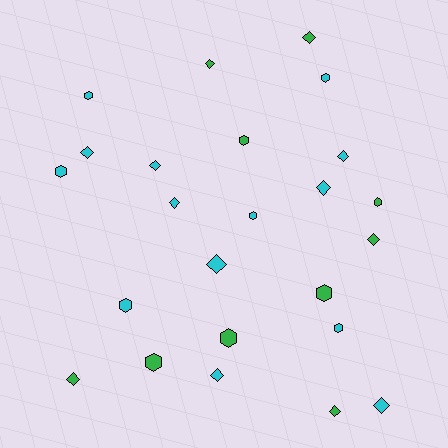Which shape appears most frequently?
Diamond, with 13 objects.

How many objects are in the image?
There are 24 objects.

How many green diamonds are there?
There are 5 green diamonds.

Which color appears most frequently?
Cyan, with 14 objects.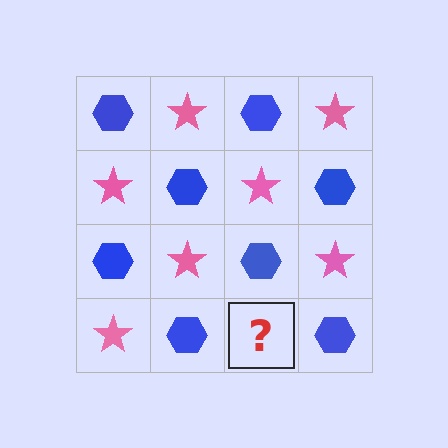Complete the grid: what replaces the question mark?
The question mark should be replaced with a pink star.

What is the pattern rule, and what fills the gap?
The rule is that it alternates blue hexagon and pink star in a checkerboard pattern. The gap should be filled with a pink star.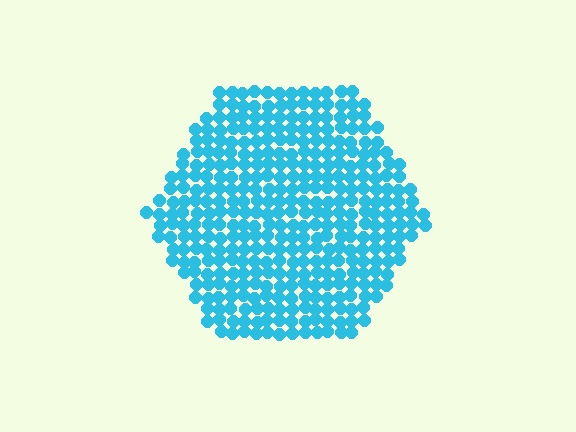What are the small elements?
The small elements are circles.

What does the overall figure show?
The overall figure shows a hexagon.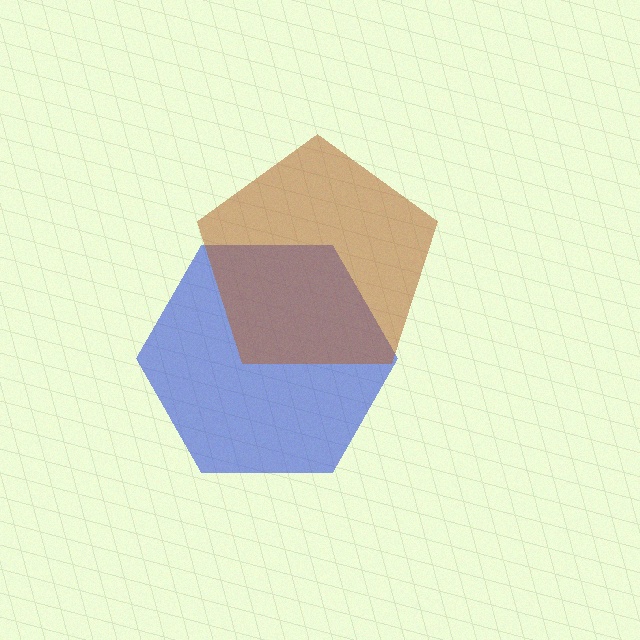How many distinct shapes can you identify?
There are 2 distinct shapes: a blue hexagon, a brown pentagon.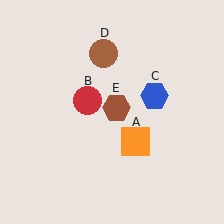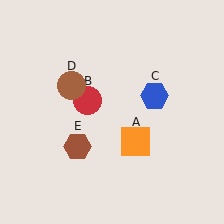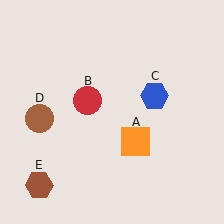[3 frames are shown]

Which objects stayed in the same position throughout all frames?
Orange square (object A) and red circle (object B) and blue hexagon (object C) remained stationary.